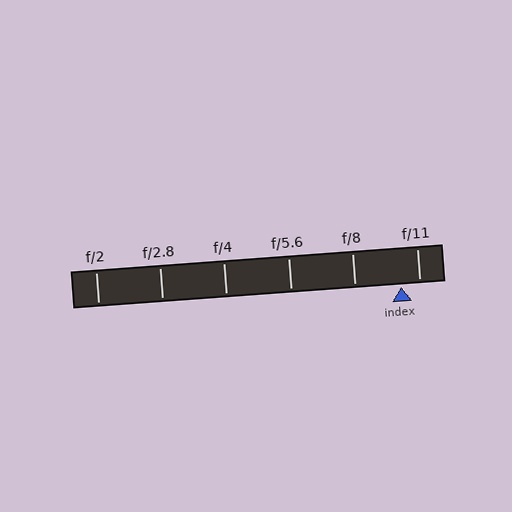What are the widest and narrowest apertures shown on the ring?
The widest aperture shown is f/2 and the narrowest is f/11.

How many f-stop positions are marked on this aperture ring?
There are 6 f-stop positions marked.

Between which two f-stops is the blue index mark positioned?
The index mark is between f/8 and f/11.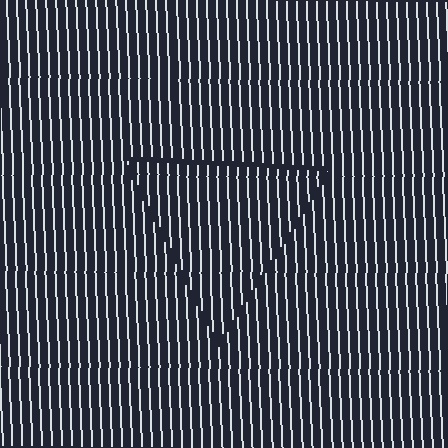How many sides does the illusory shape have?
3 sides — the line-ends trace a triangle.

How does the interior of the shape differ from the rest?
The interior of the shape contains the same grating, shifted by half a period — the contour is defined by the phase discontinuity where line-ends from the inner and outer gratings abut.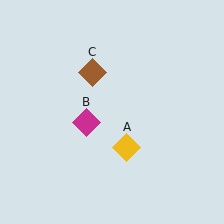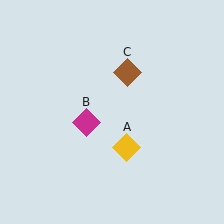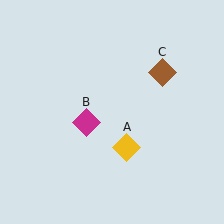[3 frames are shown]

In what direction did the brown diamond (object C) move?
The brown diamond (object C) moved right.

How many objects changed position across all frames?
1 object changed position: brown diamond (object C).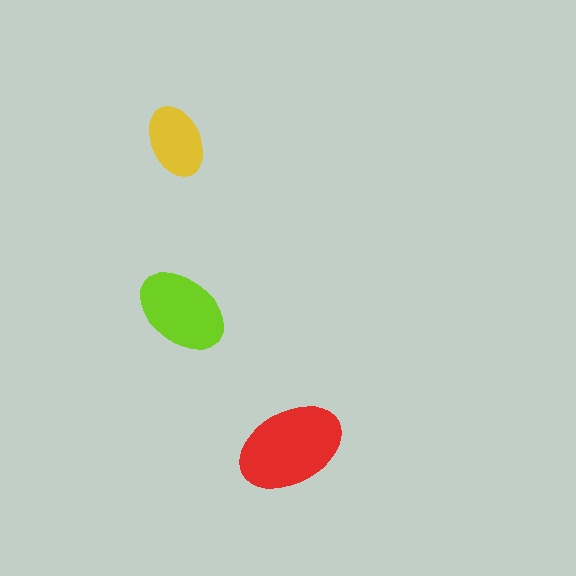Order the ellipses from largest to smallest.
the red one, the lime one, the yellow one.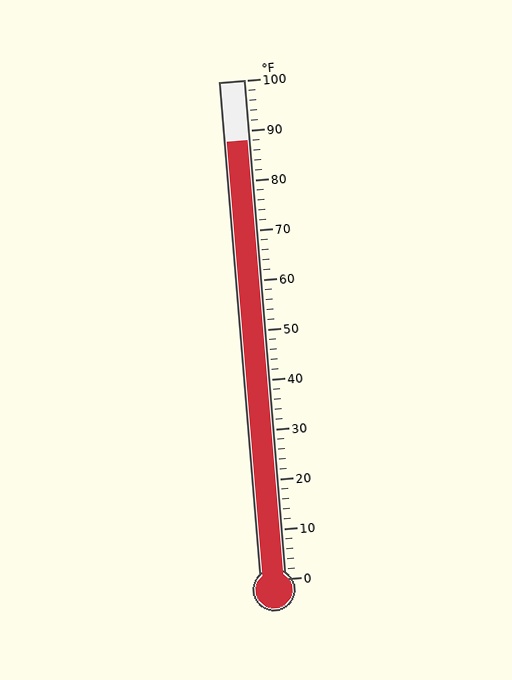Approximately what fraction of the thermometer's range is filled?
The thermometer is filled to approximately 90% of its range.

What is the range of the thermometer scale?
The thermometer scale ranges from 0°F to 100°F.